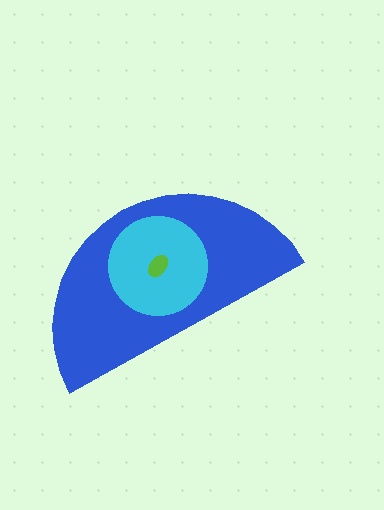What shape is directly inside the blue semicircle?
The cyan circle.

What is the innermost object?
The lime ellipse.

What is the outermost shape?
The blue semicircle.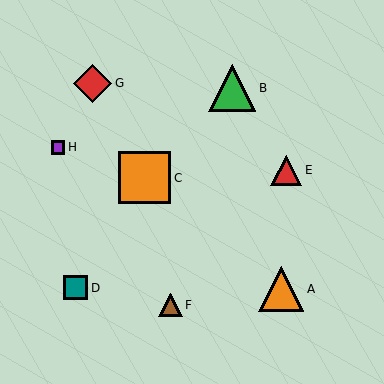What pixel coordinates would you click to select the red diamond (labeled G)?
Click at (93, 83) to select the red diamond G.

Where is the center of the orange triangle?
The center of the orange triangle is at (281, 289).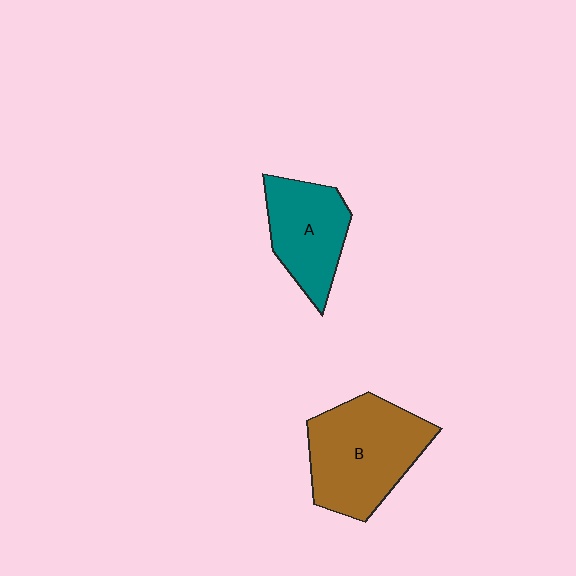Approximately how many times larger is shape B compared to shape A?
Approximately 1.4 times.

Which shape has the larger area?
Shape B (brown).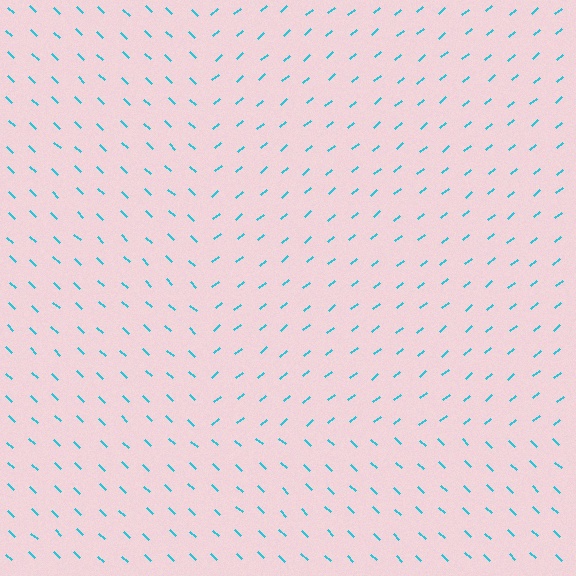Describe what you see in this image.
The image is filled with small cyan line segments. A rectangle region in the image has lines oriented differently from the surrounding lines, creating a visible texture boundary.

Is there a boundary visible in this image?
Yes, there is a texture boundary formed by a change in line orientation.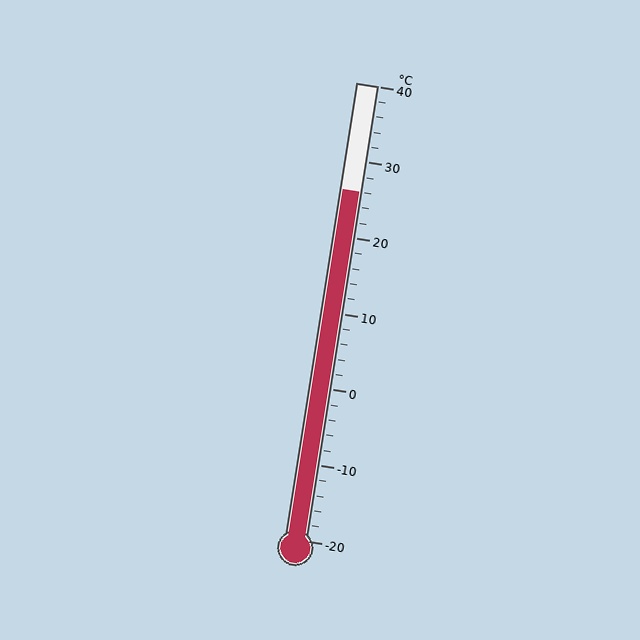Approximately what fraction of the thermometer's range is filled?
The thermometer is filled to approximately 75% of its range.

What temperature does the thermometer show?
The thermometer shows approximately 26°C.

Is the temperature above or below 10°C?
The temperature is above 10°C.